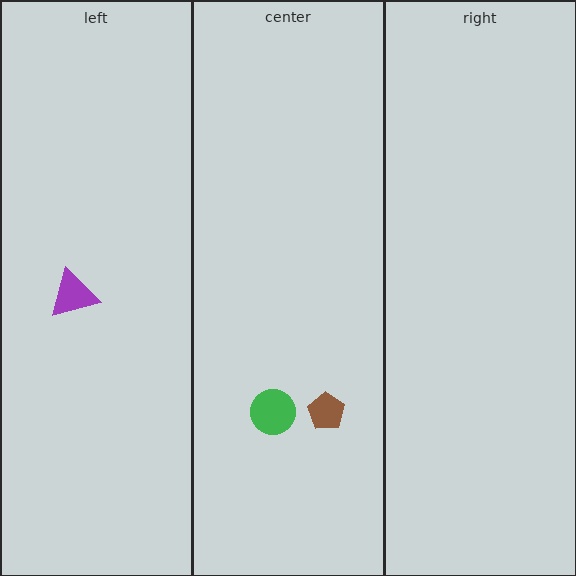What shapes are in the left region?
The purple triangle.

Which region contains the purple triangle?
The left region.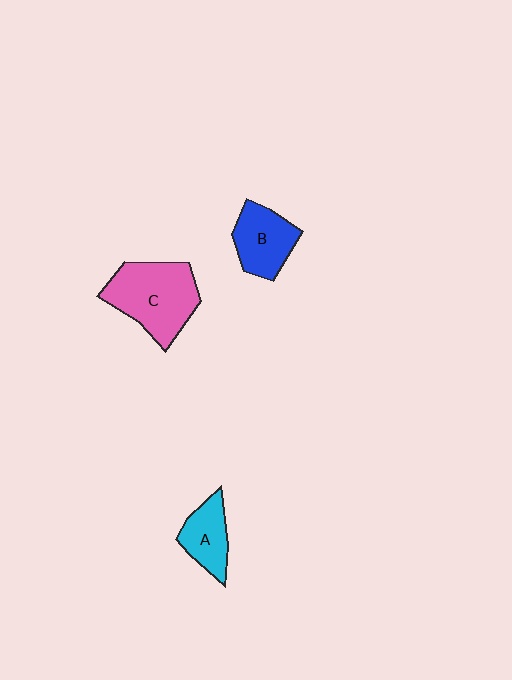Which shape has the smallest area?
Shape A (cyan).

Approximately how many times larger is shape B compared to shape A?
Approximately 1.2 times.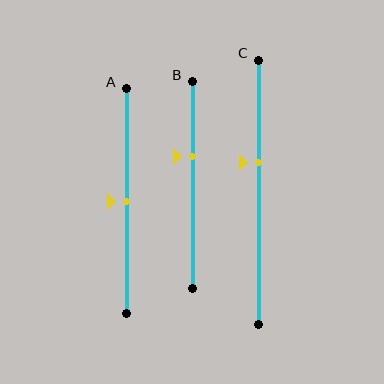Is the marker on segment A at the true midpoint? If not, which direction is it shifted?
Yes, the marker on segment A is at the true midpoint.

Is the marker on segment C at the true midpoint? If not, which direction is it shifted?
No, the marker on segment C is shifted upward by about 11% of the segment length.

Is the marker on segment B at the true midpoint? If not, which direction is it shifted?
No, the marker on segment B is shifted upward by about 14% of the segment length.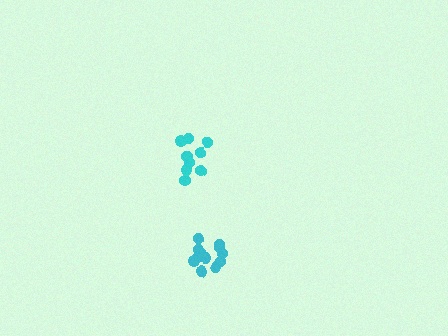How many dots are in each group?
Group 1: 10 dots, Group 2: 12 dots (22 total).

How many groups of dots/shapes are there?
There are 2 groups.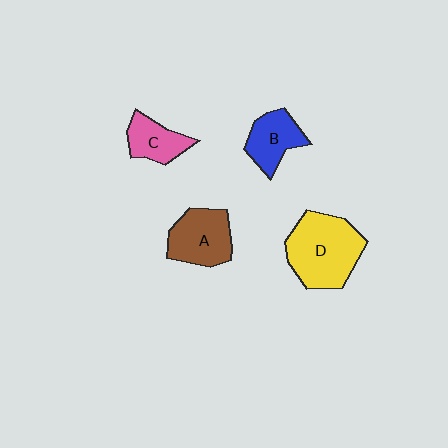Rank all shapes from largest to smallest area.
From largest to smallest: D (yellow), A (brown), B (blue), C (pink).